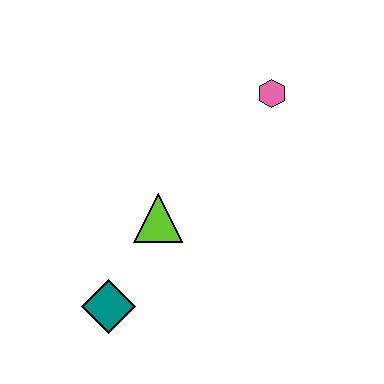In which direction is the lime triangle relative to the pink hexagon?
The lime triangle is below the pink hexagon.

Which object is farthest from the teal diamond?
The pink hexagon is farthest from the teal diamond.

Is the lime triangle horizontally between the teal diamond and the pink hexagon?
Yes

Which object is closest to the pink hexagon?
The lime triangle is closest to the pink hexagon.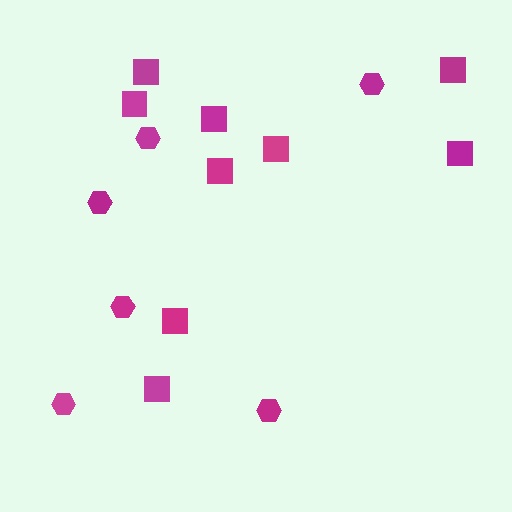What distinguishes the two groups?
There are 2 groups: one group of hexagons (6) and one group of squares (9).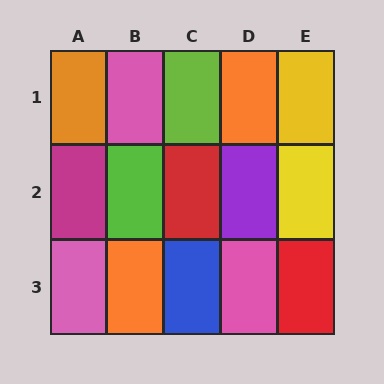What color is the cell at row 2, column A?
Magenta.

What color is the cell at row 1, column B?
Pink.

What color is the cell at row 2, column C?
Red.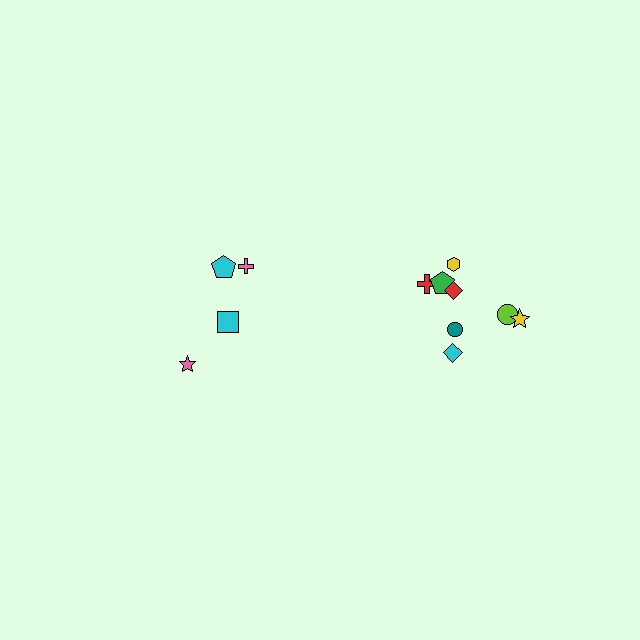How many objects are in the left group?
There are 4 objects.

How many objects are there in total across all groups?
There are 12 objects.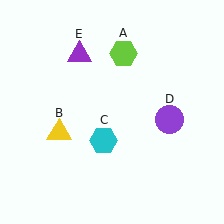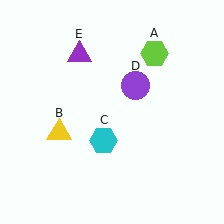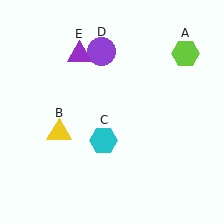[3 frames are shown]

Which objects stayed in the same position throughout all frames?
Yellow triangle (object B) and cyan hexagon (object C) and purple triangle (object E) remained stationary.